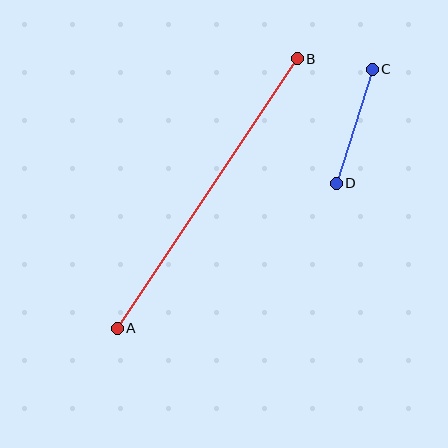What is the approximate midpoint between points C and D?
The midpoint is at approximately (354, 126) pixels.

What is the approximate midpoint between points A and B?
The midpoint is at approximately (207, 194) pixels.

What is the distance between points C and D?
The distance is approximately 120 pixels.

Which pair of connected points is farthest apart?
Points A and B are farthest apart.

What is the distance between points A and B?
The distance is approximately 324 pixels.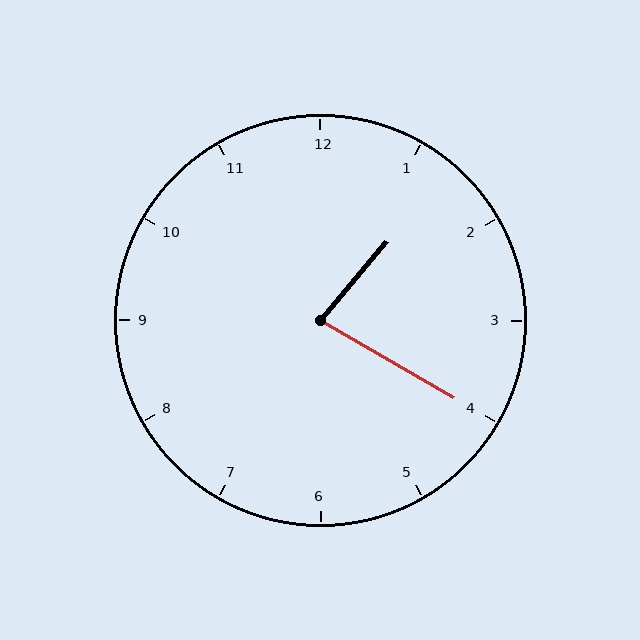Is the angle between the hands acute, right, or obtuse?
It is acute.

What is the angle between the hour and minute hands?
Approximately 80 degrees.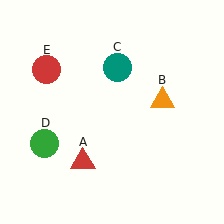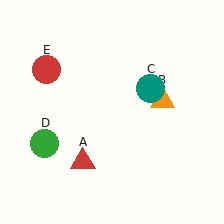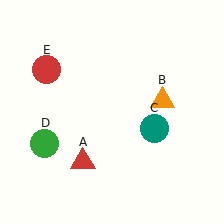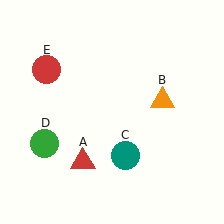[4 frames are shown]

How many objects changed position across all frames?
1 object changed position: teal circle (object C).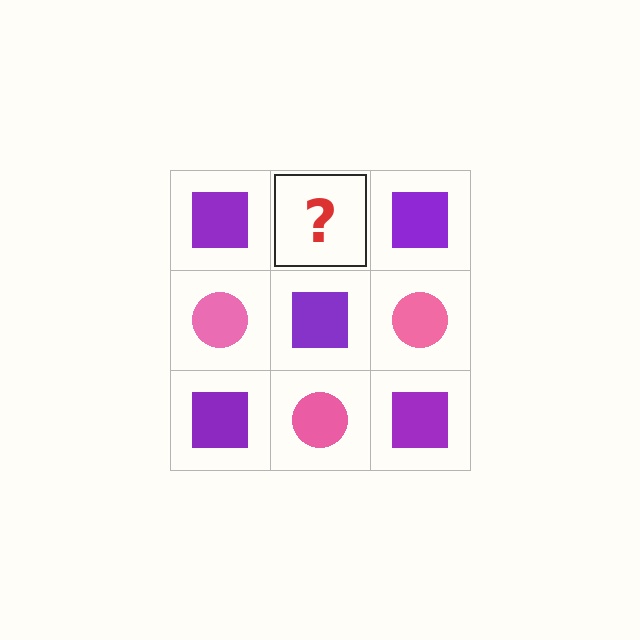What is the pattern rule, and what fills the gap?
The rule is that it alternates purple square and pink circle in a checkerboard pattern. The gap should be filled with a pink circle.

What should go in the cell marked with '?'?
The missing cell should contain a pink circle.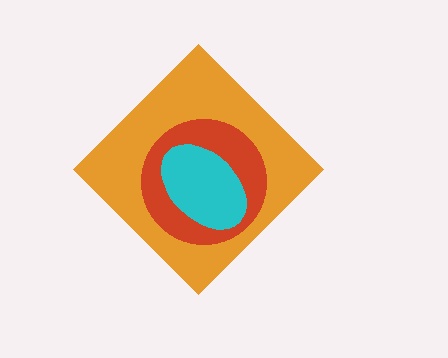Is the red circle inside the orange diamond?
Yes.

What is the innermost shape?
The cyan ellipse.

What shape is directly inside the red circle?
The cyan ellipse.